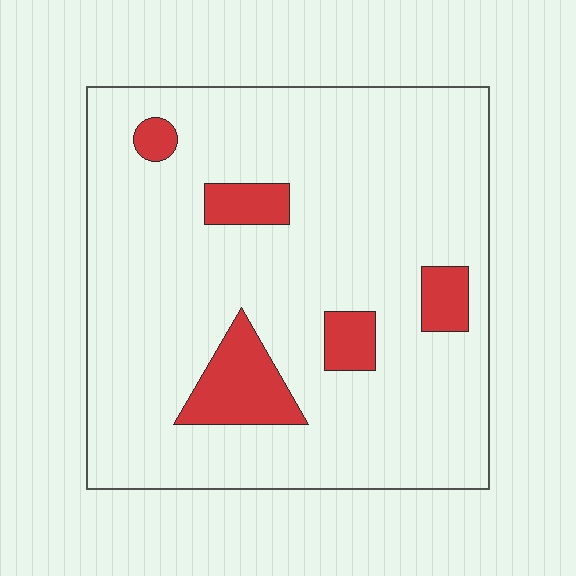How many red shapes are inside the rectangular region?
5.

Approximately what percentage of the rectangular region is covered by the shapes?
Approximately 10%.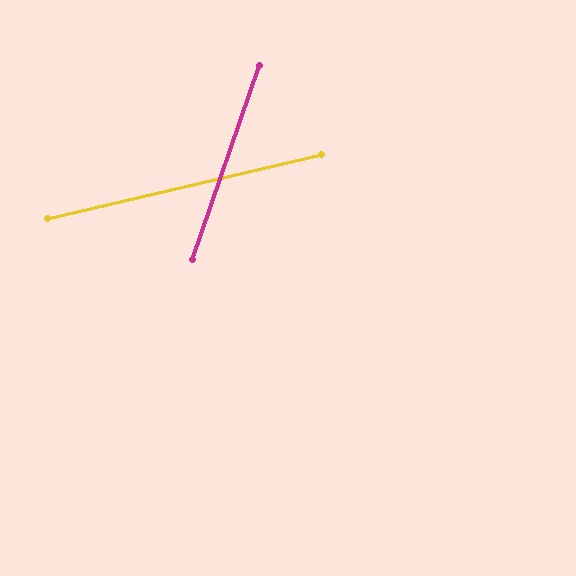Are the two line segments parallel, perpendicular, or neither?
Neither parallel nor perpendicular — they differ by about 58°.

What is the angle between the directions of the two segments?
Approximately 58 degrees.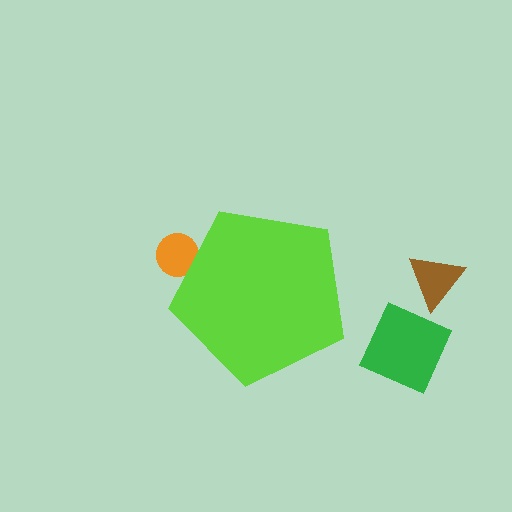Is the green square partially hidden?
No, the green square is fully visible.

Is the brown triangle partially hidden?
No, the brown triangle is fully visible.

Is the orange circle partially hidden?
Yes, the orange circle is partially hidden behind the lime pentagon.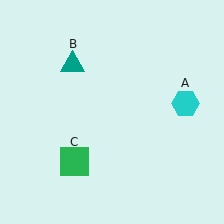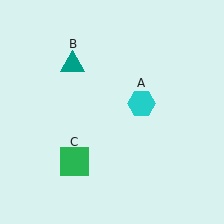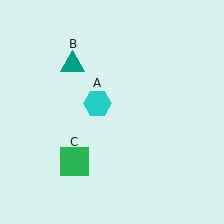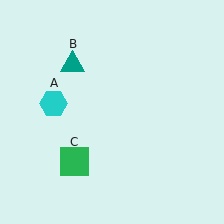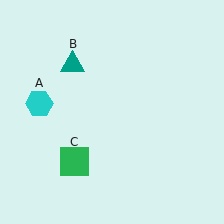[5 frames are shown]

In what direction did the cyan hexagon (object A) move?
The cyan hexagon (object A) moved left.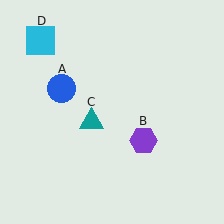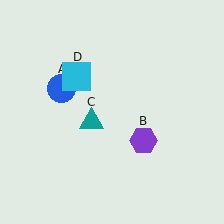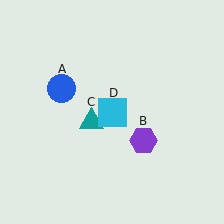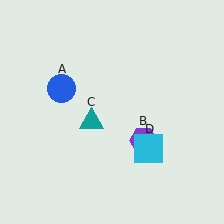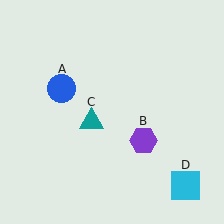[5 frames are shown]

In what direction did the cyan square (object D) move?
The cyan square (object D) moved down and to the right.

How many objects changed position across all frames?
1 object changed position: cyan square (object D).